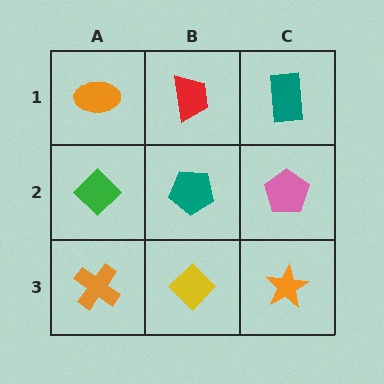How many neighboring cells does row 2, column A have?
3.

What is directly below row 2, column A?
An orange cross.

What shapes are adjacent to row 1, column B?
A teal pentagon (row 2, column B), an orange ellipse (row 1, column A), a teal rectangle (row 1, column C).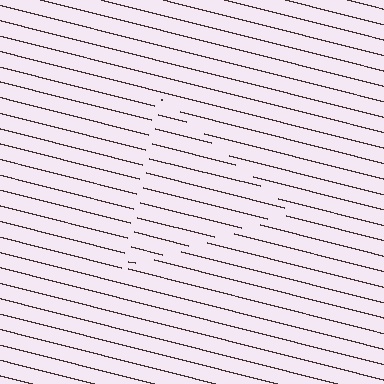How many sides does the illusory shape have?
3 sides — the line-ends trace a triangle.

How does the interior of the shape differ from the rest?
The interior of the shape contains the same grating, shifted by half a period — the contour is defined by the phase discontinuity where line-ends from the inner and outer gratings abut.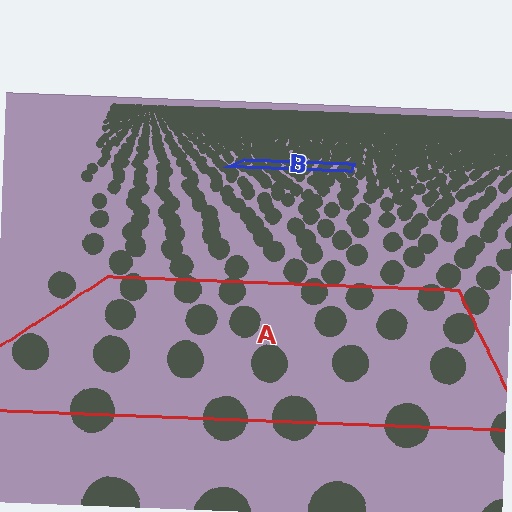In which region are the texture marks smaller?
The texture marks are smaller in region B, because it is farther away.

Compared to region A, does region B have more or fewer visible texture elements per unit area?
Region B has more texture elements per unit area — they are packed more densely because it is farther away.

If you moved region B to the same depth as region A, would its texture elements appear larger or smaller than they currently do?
They would appear larger. At a closer depth, the same texture elements are projected at a bigger on-screen size.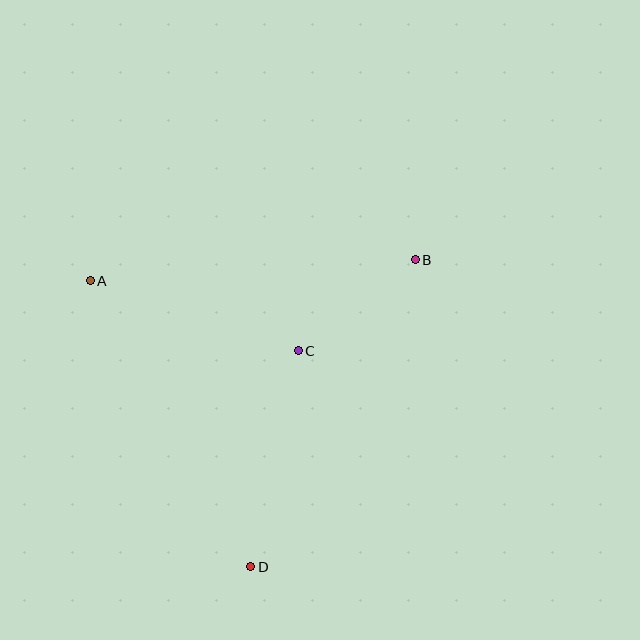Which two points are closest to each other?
Points B and C are closest to each other.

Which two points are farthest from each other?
Points B and D are farthest from each other.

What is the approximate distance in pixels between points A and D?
The distance between A and D is approximately 328 pixels.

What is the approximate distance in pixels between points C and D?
The distance between C and D is approximately 221 pixels.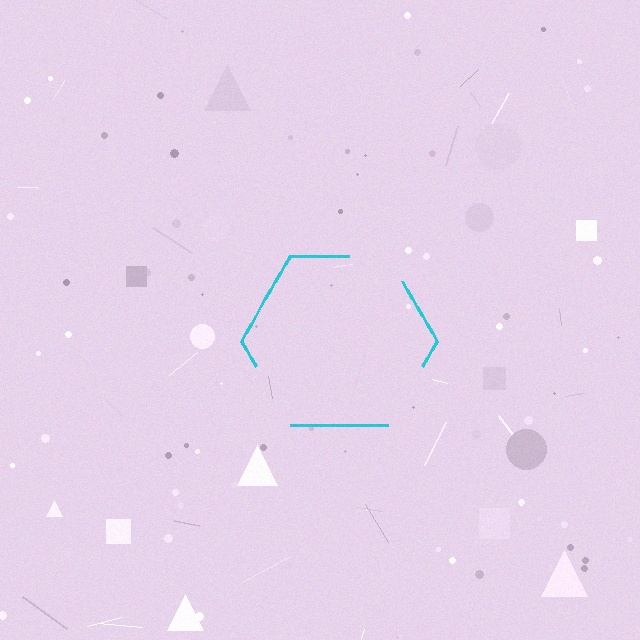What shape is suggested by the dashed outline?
The dashed outline suggests a hexagon.